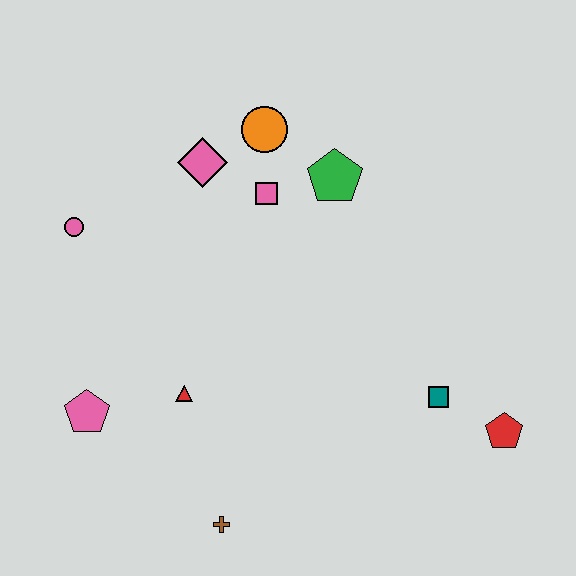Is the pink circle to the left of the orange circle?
Yes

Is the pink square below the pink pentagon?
No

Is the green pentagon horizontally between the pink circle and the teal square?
Yes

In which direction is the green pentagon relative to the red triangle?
The green pentagon is above the red triangle.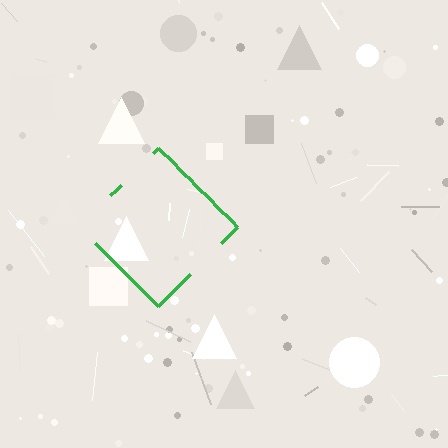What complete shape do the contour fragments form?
The contour fragments form a diamond.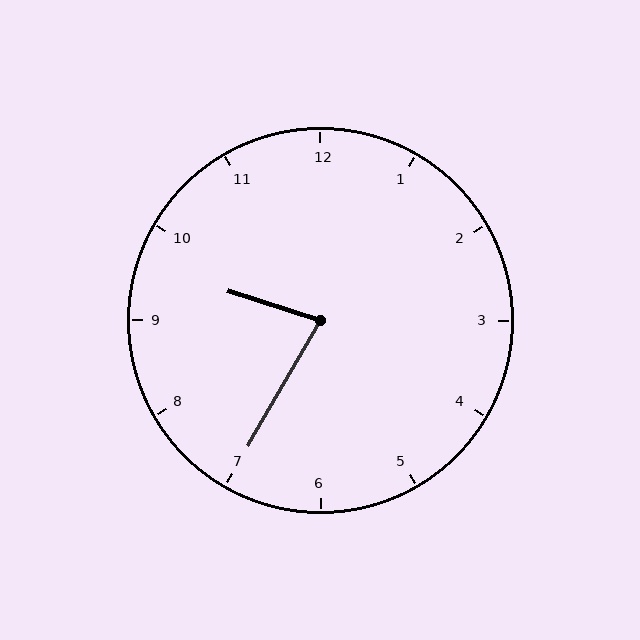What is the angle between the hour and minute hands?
Approximately 78 degrees.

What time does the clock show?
9:35.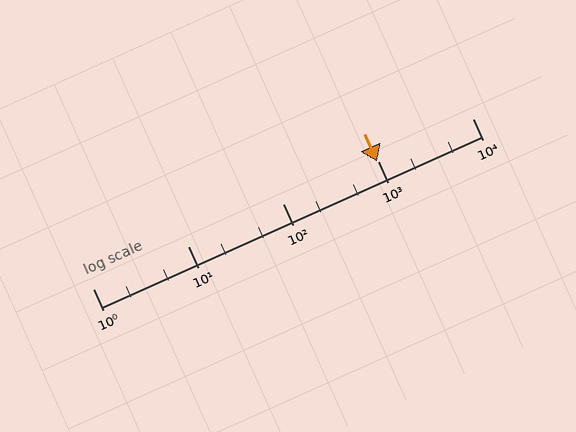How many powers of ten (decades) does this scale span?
The scale spans 4 decades, from 1 to 10000.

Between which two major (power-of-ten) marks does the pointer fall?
The pointer is between 100 and 1000.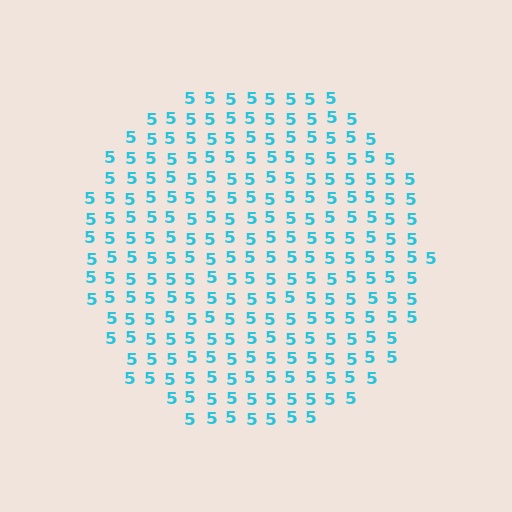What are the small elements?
The small elements are digit 5's.